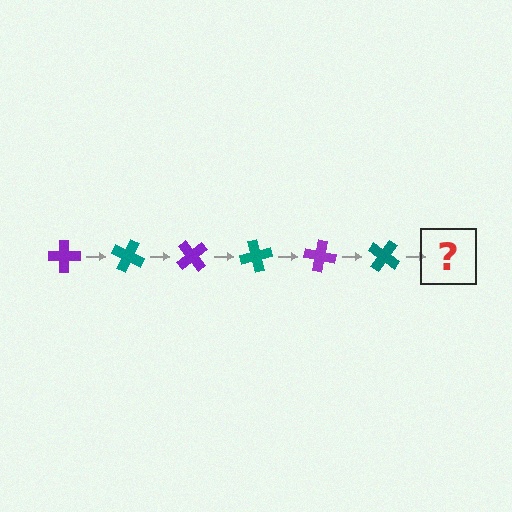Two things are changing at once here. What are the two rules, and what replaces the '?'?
The two rules are that it rotates 25 degrees each step and the color cycles through purple and teal. The '?' should be a purple cross, rotated 150 degrees from the start.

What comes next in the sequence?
The next element should be a purple cross, rotated 150 degrees from the start.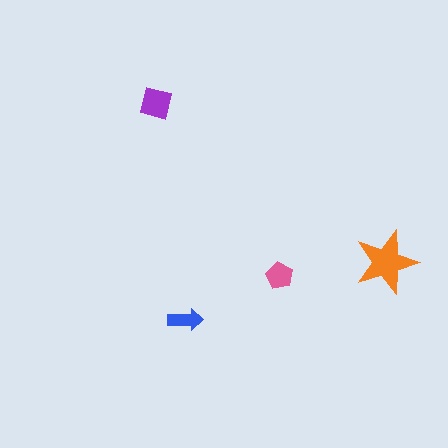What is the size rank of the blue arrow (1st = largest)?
4th.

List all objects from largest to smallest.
The orange star, the purple square, the pink pentagon, the blue arrow.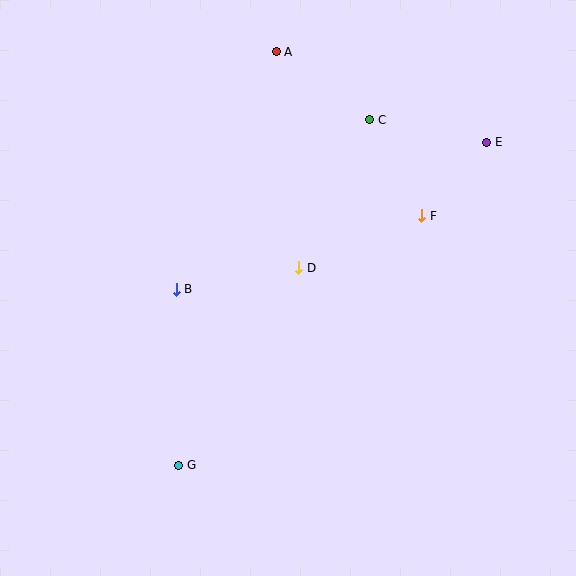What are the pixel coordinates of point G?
Point G is at (179, 465).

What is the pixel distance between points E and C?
The distance between E and C is 119 pixels.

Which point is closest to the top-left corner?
Point A is closest to the top-left corner.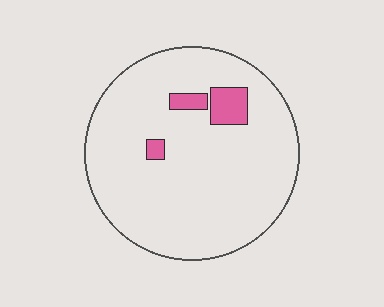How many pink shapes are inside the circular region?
3.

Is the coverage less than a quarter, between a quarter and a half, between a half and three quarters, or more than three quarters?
Less than a quarter.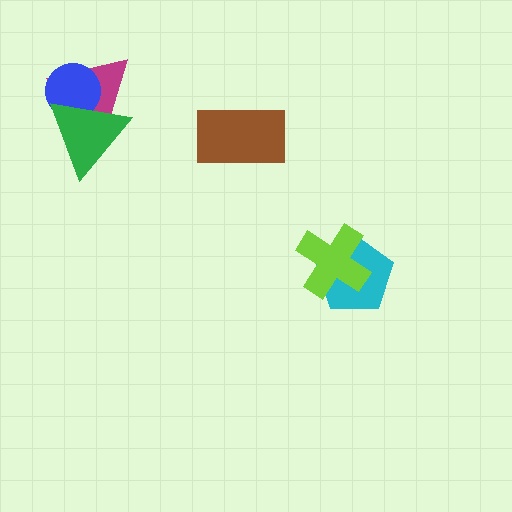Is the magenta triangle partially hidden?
Yes, it is partially covered by another shape.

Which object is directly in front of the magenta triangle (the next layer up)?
The blue circle is directly in front of the magenta triangle.